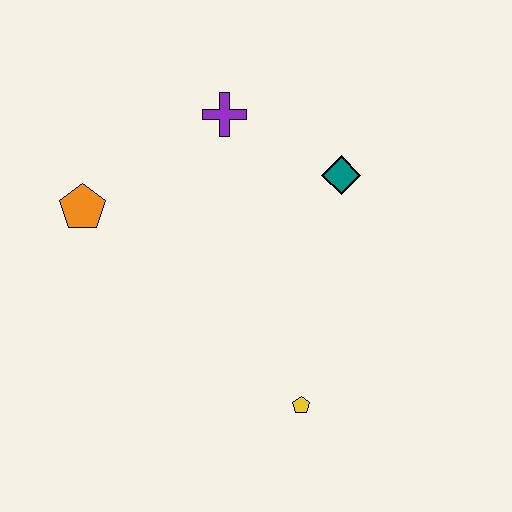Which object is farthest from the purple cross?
The yellow pentagon is farthest from the purple cross.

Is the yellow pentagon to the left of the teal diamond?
Yes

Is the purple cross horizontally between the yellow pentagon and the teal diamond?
No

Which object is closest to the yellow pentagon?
The teal diamond is closest to the yellow pentagon.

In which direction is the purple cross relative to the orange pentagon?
The purple cross is to the right of the orange pentagon.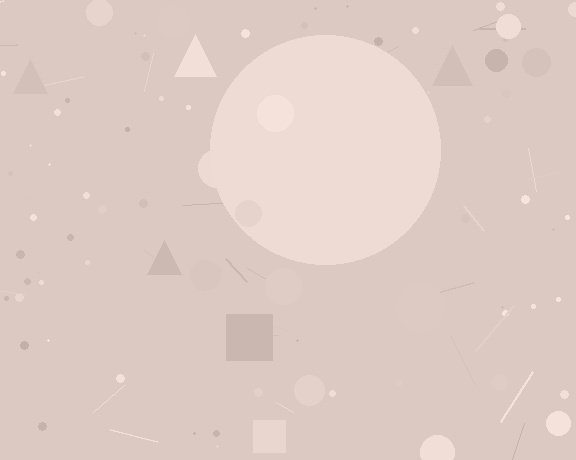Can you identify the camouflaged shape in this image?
The camouflaged shape is a circle.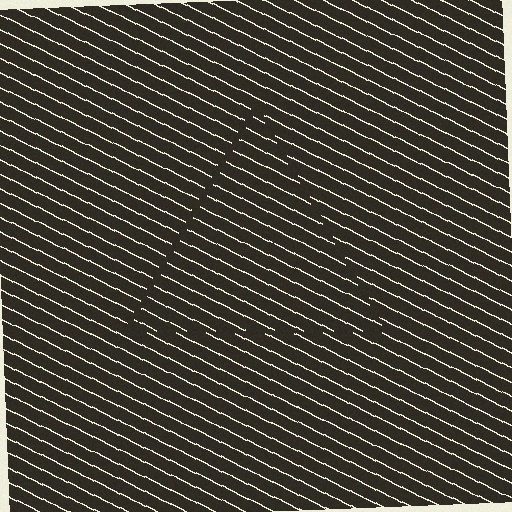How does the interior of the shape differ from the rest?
The interior of the shape contains the same grating, shifted by half a period — the contour is defined by the phase discontinuity where line-ends from the inner and outer gratings abut.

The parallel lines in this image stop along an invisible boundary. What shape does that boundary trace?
An illusory triangle. The interior of the shape contains the same grating, shifted by half a period — the contour is defined by the phase discontinuity where line-ends from the inner and outer gratings abut.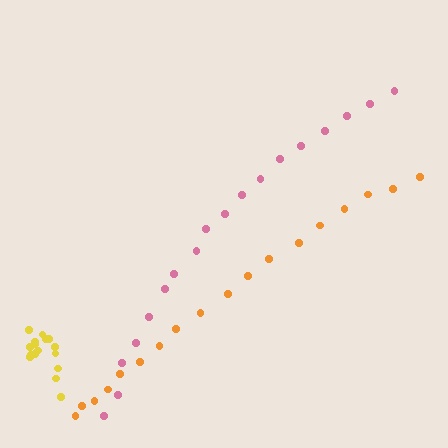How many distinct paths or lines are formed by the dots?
There are 3 distinct paths.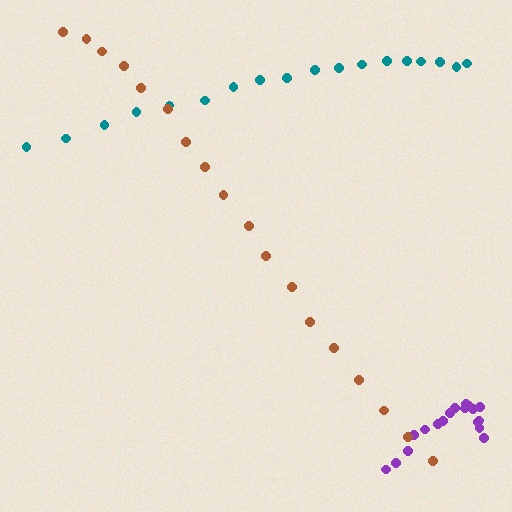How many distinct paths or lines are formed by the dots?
There are 3 distinct paths.